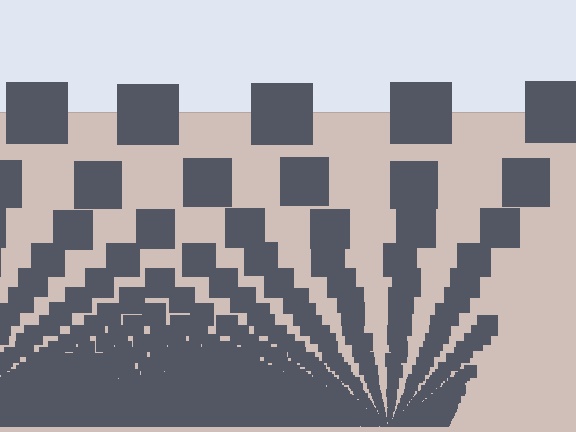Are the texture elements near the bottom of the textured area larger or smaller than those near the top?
Smaller. The gradient is inverted — elements near the bottom are smaller and denser.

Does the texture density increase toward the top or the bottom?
Density increases toward the bottom.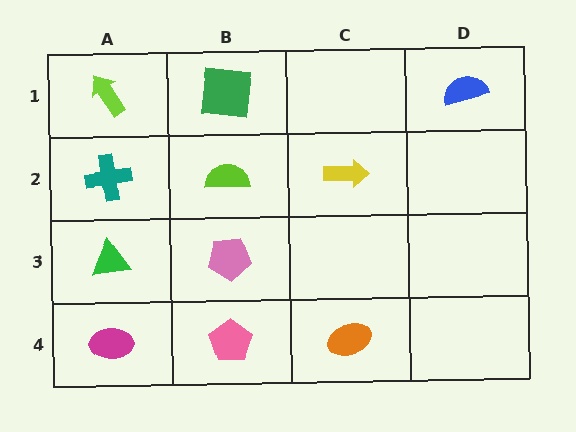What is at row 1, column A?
A lime arrow.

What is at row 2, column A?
A teal cross.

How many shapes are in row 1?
3 shapes.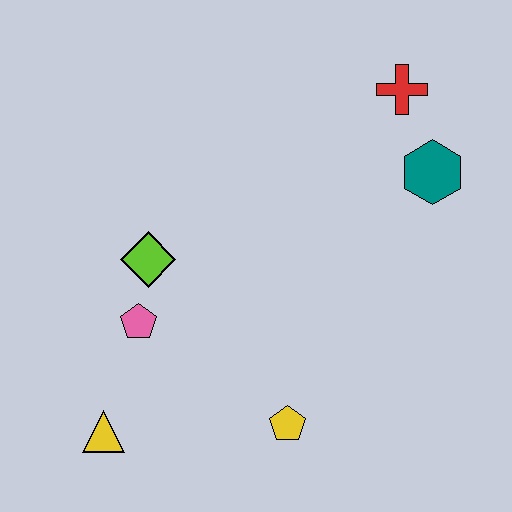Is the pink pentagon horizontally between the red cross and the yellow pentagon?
No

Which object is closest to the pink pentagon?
The lime diamond is closest to the pink pentagon.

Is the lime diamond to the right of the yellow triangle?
Yes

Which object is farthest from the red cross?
The yellow triangle is farthest from the red cross.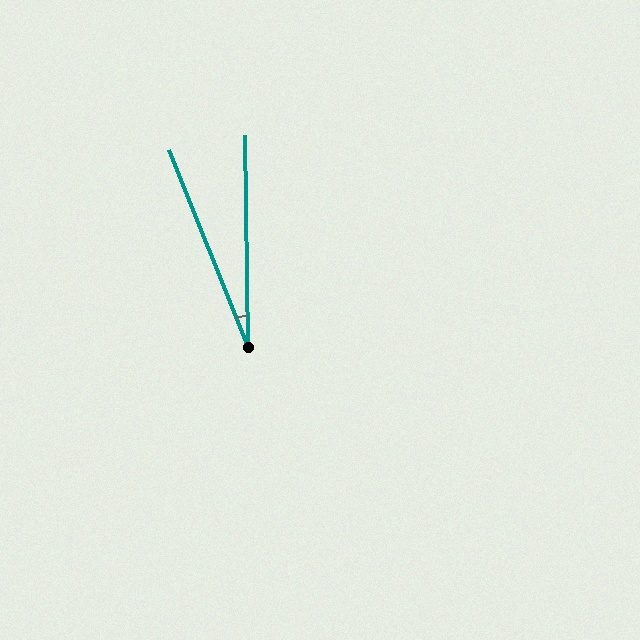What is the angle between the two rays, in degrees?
Approximately 21 degrees.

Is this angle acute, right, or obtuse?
It is acute.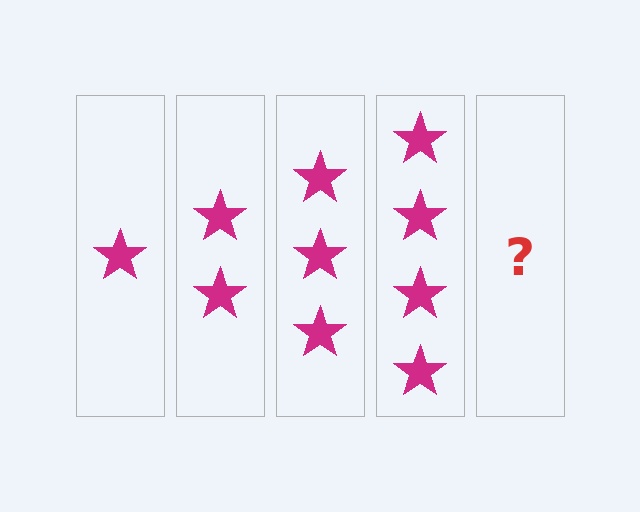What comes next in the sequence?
The next element should be 5 stars.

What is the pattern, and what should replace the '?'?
The pattern is that each step adds one more star. The '?' should be 5 stars.